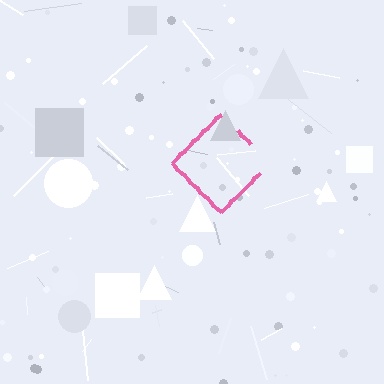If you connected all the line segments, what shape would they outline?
They would outline a diamond.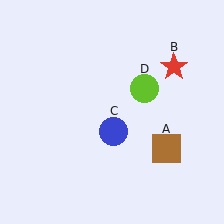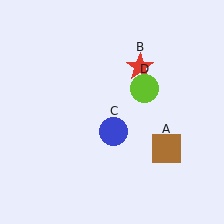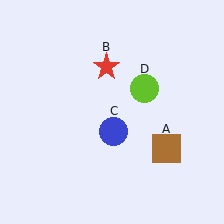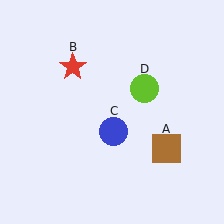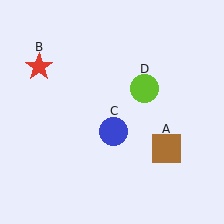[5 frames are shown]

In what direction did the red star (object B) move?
The red star (object B) moved left.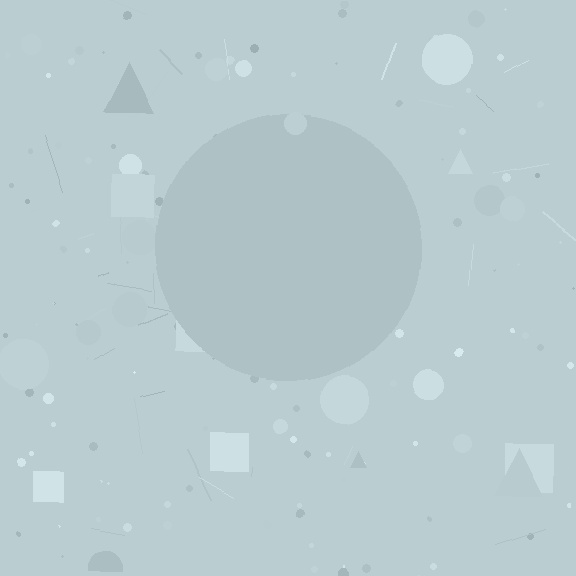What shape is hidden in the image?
A circle is hidden in the image.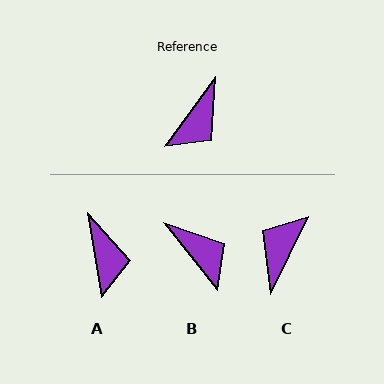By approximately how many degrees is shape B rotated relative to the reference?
Approximately 74 degrees counter-clockwise.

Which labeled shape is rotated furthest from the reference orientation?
C, about 170 degrees away.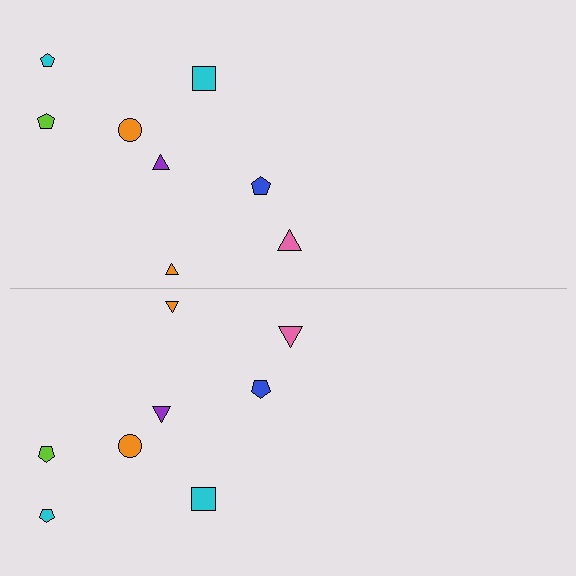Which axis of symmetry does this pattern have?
The pattern has a horizontal axis of symmetry running through the center of the image.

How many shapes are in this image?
There are 16 shapes in this image.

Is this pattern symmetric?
Yes, this pattern has bilateral (reflection) symmetry.